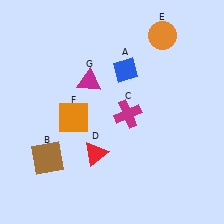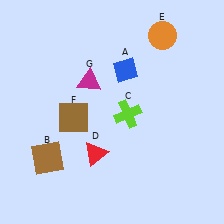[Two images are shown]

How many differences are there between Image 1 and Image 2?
There are 2 differences between the two images.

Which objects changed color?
C changed from magenta to lime. F changed from orange to brown.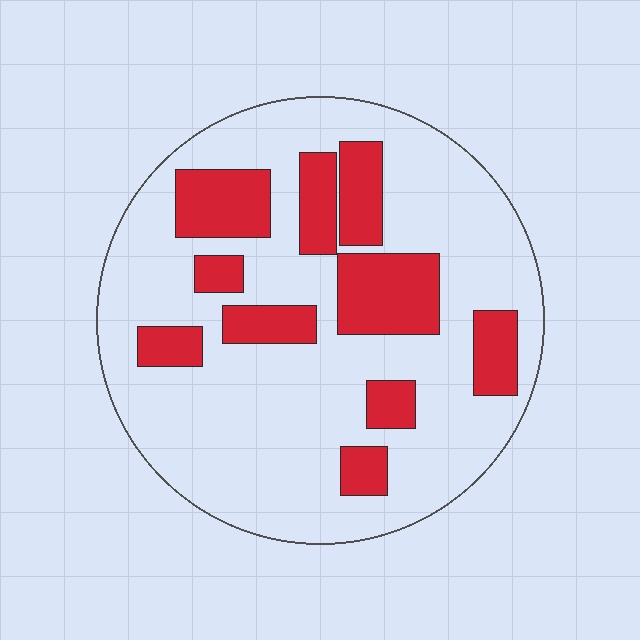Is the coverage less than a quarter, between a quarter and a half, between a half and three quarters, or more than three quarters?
Between a quarter and a half.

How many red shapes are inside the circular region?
10.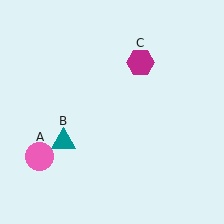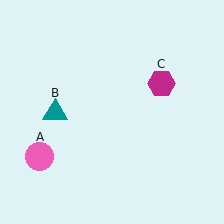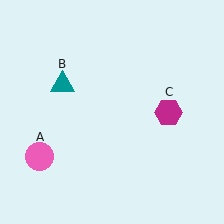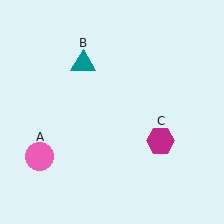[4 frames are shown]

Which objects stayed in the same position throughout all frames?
Pink circle (object A) remained stationary.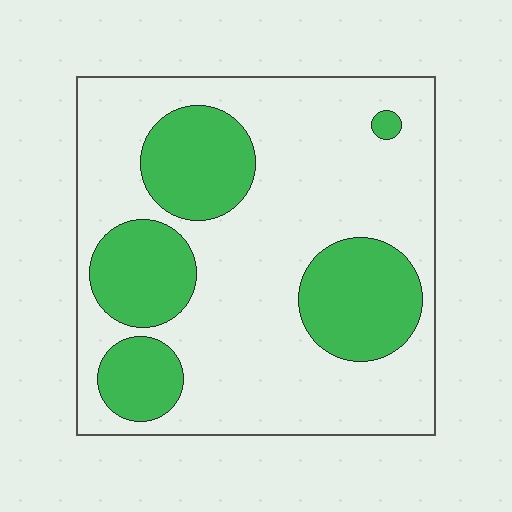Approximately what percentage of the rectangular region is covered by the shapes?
Approximately 30%.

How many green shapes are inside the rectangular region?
5.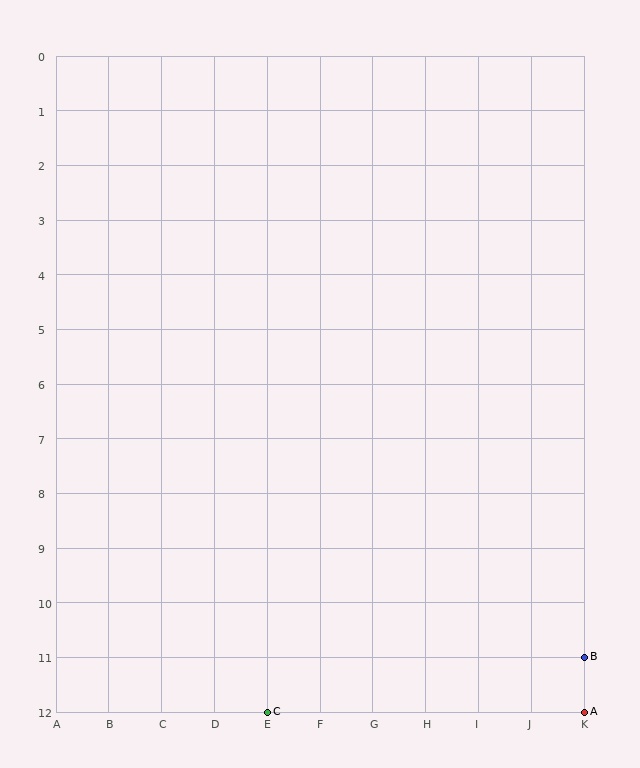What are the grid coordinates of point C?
Point C is at grid coordinates (E, 12).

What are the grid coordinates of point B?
Point B is at grid coordinates (K, 11).